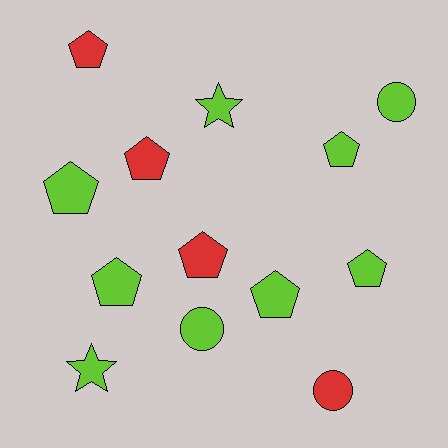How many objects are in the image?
There are 13 objects.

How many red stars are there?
There are no red stars.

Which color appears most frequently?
Lime, with 9 objects.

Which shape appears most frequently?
Pentagon, with 8 objects.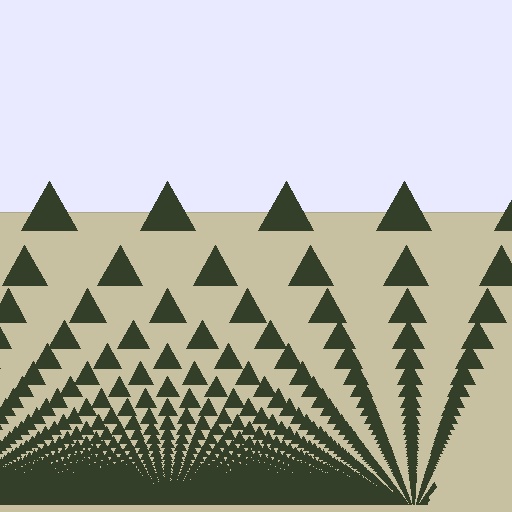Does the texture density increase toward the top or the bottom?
Density increases toward the bottom.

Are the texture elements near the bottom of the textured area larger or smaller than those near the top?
Smaller. The gradient is inverted — elements near the bottom are smaller and denser.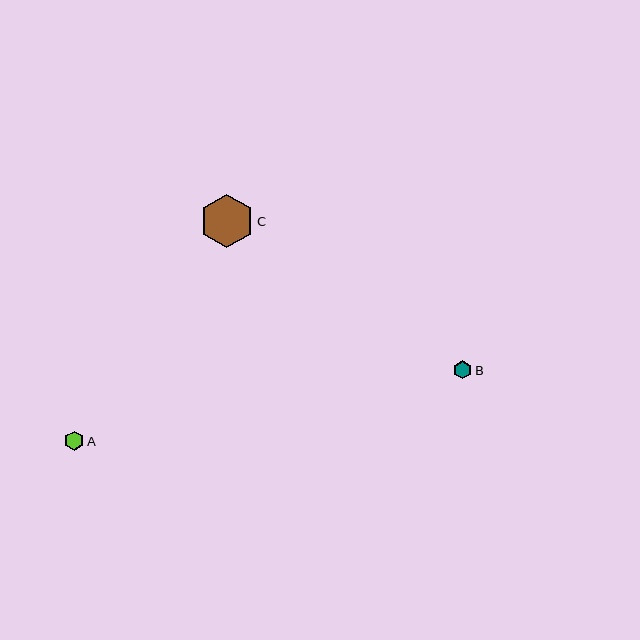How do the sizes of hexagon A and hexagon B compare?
Hexagon A and hexagon B are approximately the same size.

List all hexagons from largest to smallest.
From largest to smallest: C, A, B.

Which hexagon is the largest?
Hexagon C is the largest with a size of approximately 53 pixels.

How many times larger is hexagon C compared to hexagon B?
Hexagon C is approximately 2.9 times the size of hexagon B.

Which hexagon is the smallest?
Hexagon B is the smallest with a size of approximately 19 pixels.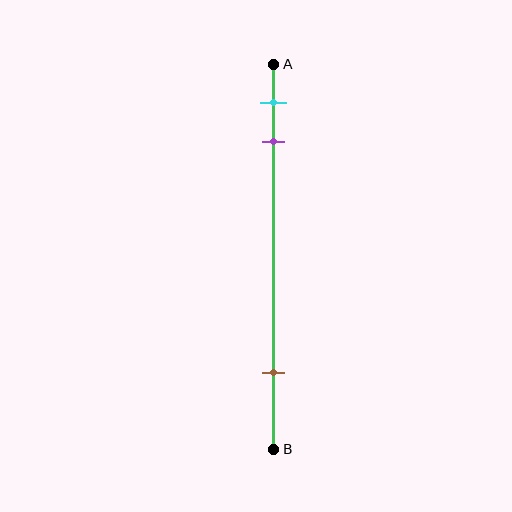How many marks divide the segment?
There are 3 marks dividing the segment.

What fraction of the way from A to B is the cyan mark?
The cyan mark is approximately 10% (0.1) of the way from A to B.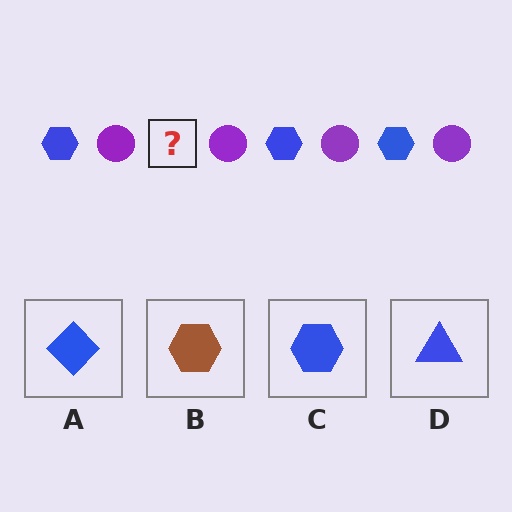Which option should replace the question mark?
Option C.